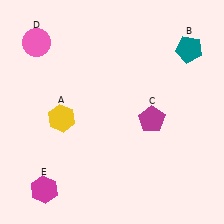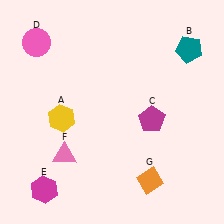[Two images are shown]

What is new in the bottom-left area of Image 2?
A pink triangle (F) was added in the bottom-left area of Image 2.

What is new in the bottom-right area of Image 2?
An orange diamond (G) was added in the bottom-right area of Image 2.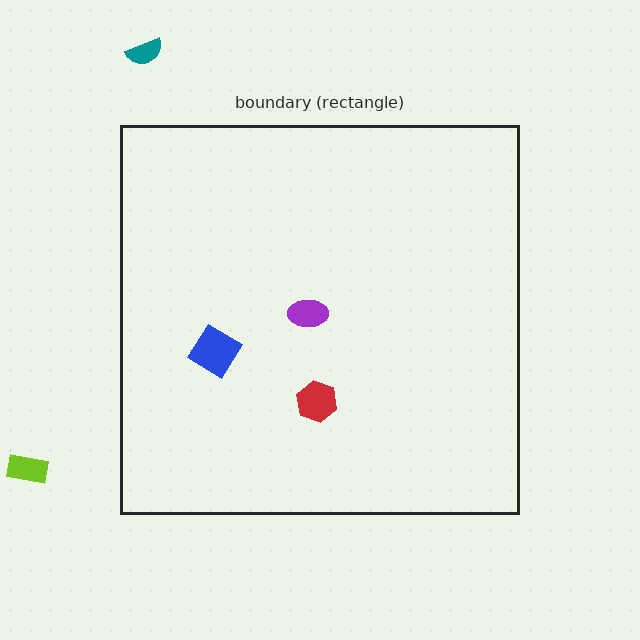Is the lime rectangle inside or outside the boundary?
Outside.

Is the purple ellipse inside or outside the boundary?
Inside.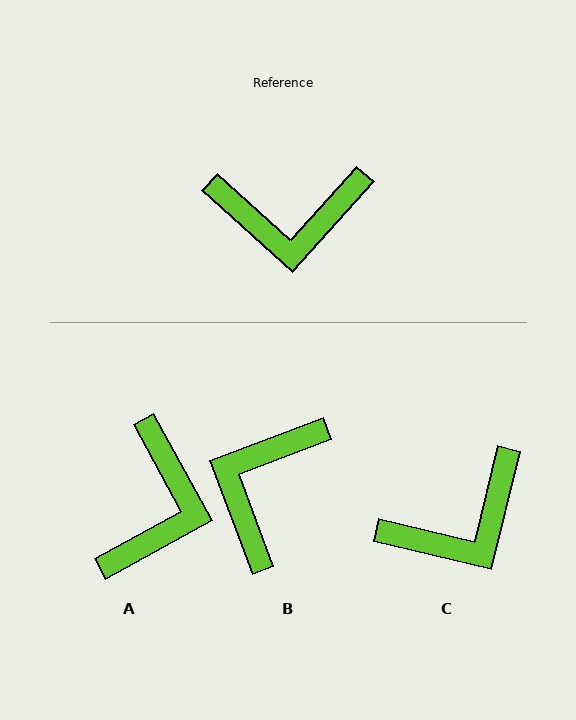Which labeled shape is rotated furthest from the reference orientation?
B, about 117 degrees away.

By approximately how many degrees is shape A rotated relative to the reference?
Approximately 71 degrees counter-clockwise.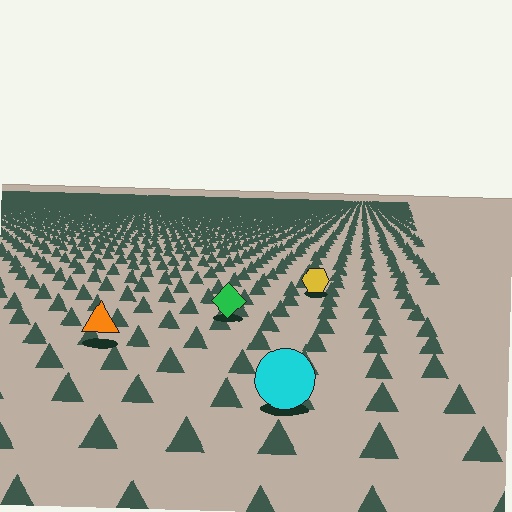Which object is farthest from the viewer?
The yellow hexagon is farthest from the viewer. It appears smaller and the ground texture around it is denser.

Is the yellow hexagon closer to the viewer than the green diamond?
No. The green diamond is closer — you can tell from the texture gradient: the ground texture is coarser near it.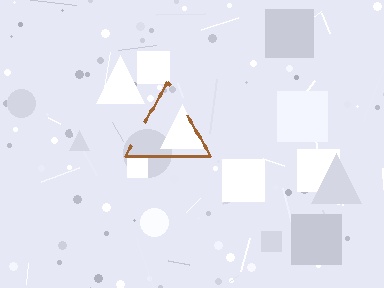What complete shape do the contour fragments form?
The contour fragments form a triangle.